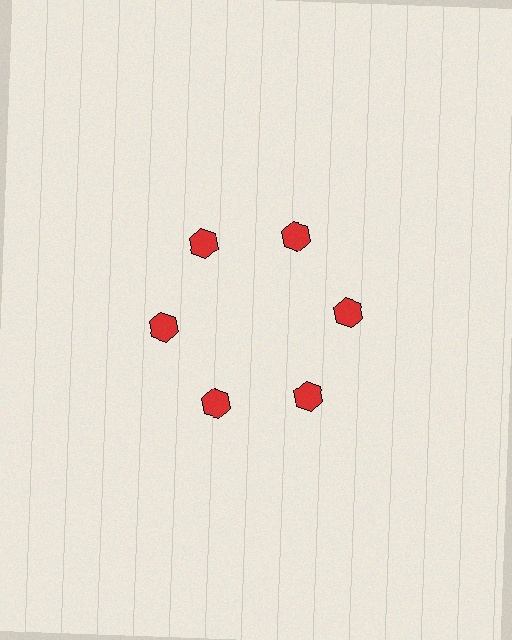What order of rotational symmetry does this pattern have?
This pattern has 6-fold rotational symmetry.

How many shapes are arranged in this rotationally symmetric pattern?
There are 6 shapes, arranged in 6 groups of 1.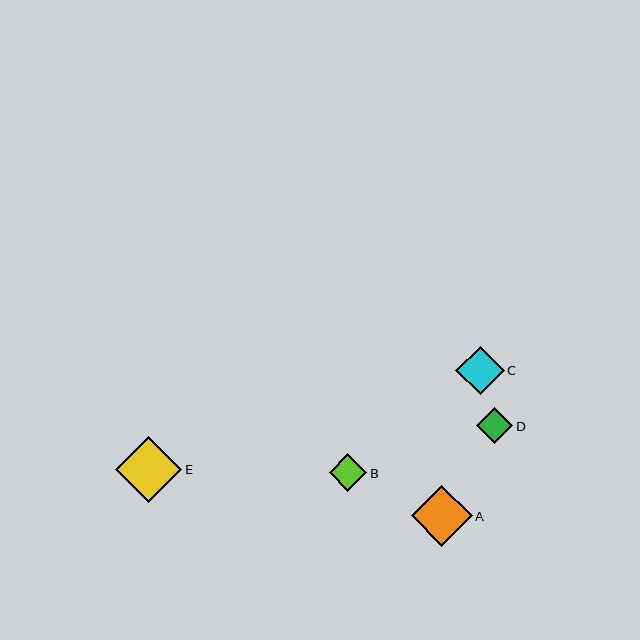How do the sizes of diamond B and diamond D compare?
Diamond B and diamond D are approximately the same size.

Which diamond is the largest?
Diamond E is the largest with a size of approximately 66 pixels.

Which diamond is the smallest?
Diamond D is the smallest with a size of approximately 36 pixels.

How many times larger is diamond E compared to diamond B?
Diamond E is approximately 1.8 times the size of diamond B.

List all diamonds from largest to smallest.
From largest to smallest: E, A, C, B, D.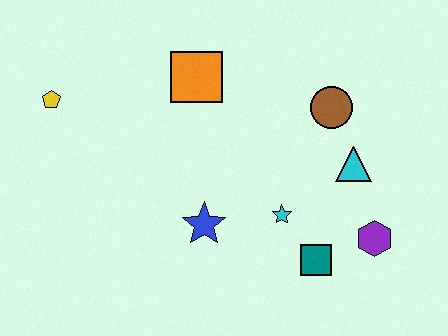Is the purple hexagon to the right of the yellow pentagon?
Yes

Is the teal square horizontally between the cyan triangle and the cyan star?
Yes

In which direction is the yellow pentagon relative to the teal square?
The yellow pentagon is to the left of the teal square.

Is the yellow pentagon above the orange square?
No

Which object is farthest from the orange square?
The purple hexagon is farthest from the orange square.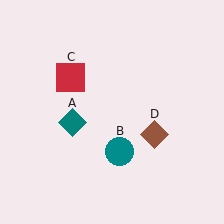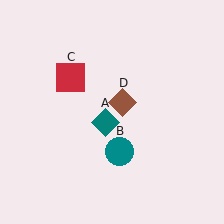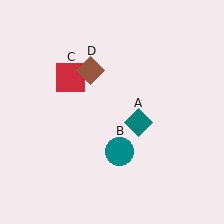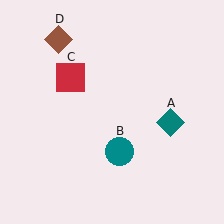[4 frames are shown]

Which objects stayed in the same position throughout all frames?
Teal circle (object B) and red square (object C) remained stationary.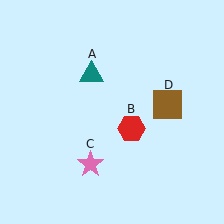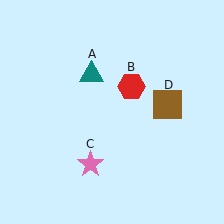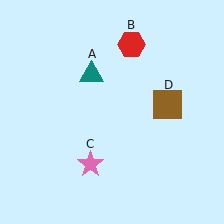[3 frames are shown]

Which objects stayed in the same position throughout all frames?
Teal triangle (object A) and pink star (object C) and brown square (object D) remained stationary.